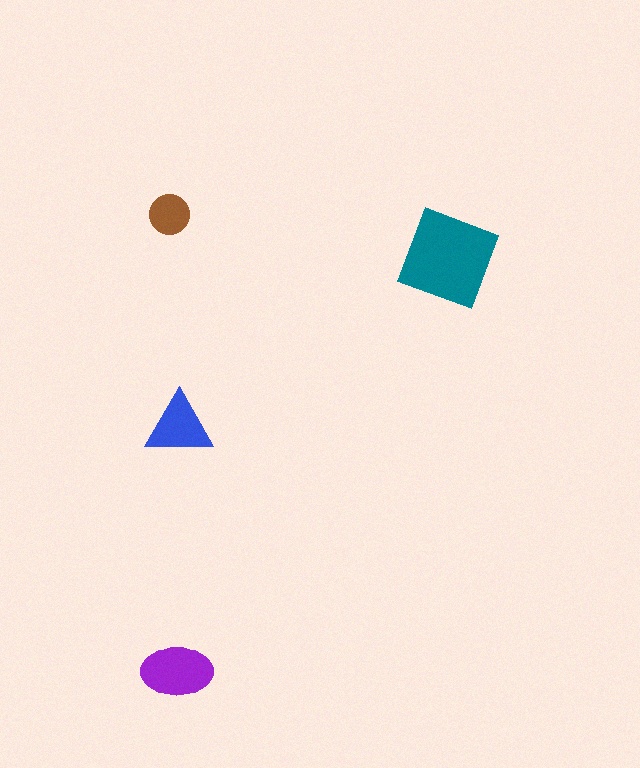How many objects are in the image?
There are 4 objects in the image.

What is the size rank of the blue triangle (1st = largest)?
3rd.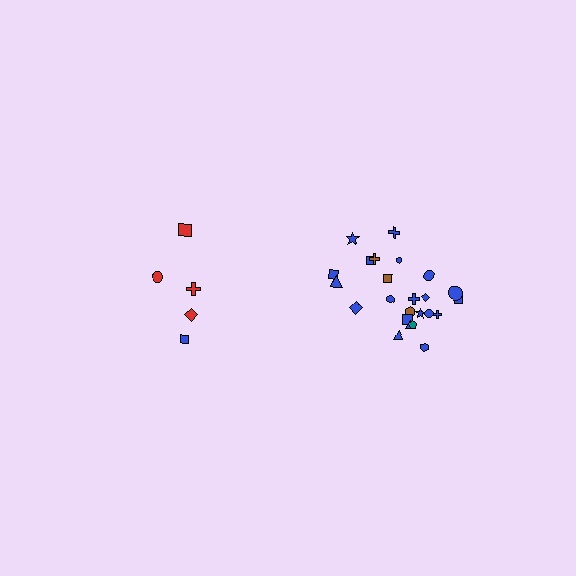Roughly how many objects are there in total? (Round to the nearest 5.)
Roughly 30 objects in total.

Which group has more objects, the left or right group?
The right group.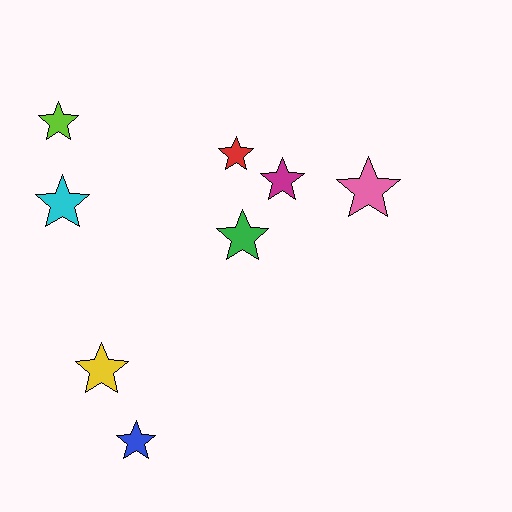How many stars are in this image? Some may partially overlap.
There are 8 stars.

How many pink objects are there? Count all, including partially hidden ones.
There is 1 pink object.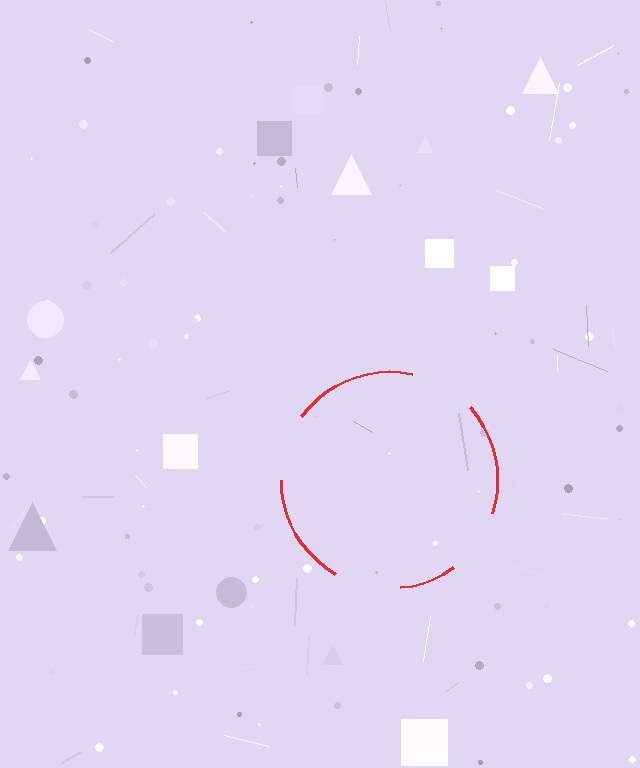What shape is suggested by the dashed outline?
The dashed outline suggests a circle.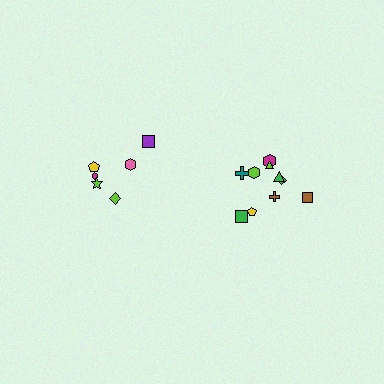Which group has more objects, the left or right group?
The right group.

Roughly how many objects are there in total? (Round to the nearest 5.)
Roughly 15 objects in total.